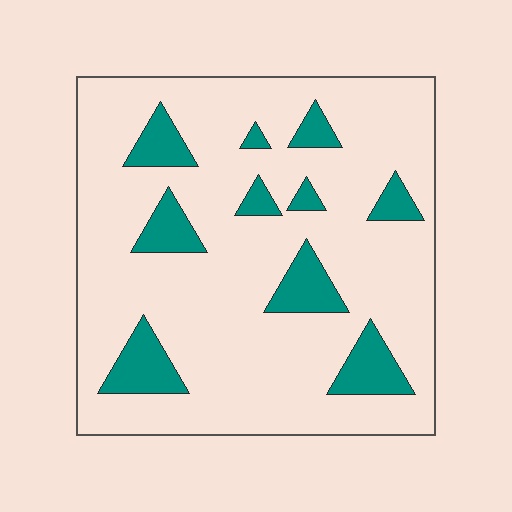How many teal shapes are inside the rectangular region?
10.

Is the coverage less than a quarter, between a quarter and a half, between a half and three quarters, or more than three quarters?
Less than a quarter.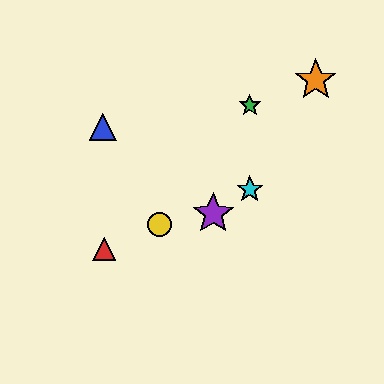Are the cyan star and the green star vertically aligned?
Yes, both are at x≈250.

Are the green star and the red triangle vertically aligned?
No, the green star is at x≈250 and the red triangle is at x≈104.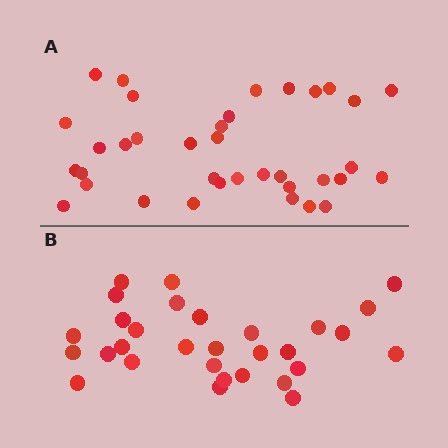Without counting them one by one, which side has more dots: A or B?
Region A (the top region) has more dots.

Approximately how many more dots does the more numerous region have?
Region A has about 6 more dots than region B.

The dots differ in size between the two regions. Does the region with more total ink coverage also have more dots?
No. Region B has more total ink coverage because its dots are larger, but region A actually contains more individual dots. Total area can be misleading — the number of items is what matters here.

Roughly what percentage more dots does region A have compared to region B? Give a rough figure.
About 20% more.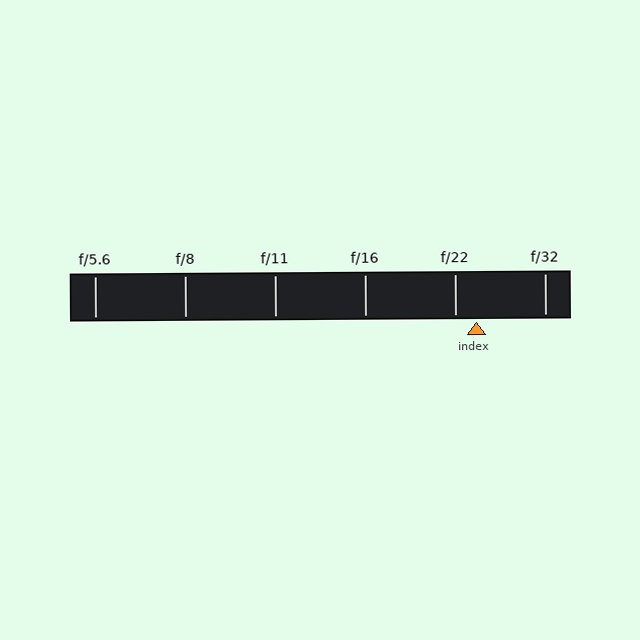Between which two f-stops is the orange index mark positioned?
The index mark is between f/22 and f/32.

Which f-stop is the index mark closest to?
The index mark is closest to f/22.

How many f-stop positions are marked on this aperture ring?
There are 6 f-stop positions marked.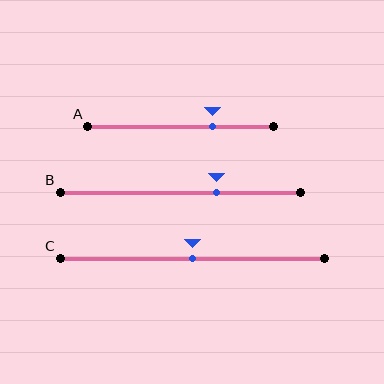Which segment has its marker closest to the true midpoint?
Segment C has its marker closest to the true midpoint.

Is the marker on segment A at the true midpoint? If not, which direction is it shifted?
No, the marker on segment A is shifted to the right by about 17% of the segment length.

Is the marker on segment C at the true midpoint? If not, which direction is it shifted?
Yes, the marker on segment C is at the true midpoint.